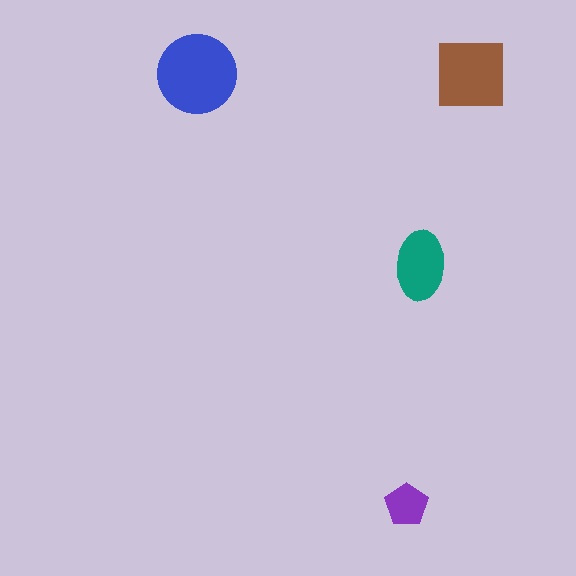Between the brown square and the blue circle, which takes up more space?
The blue circle.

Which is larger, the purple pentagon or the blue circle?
The blue circle.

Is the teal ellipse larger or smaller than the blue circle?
Smaller.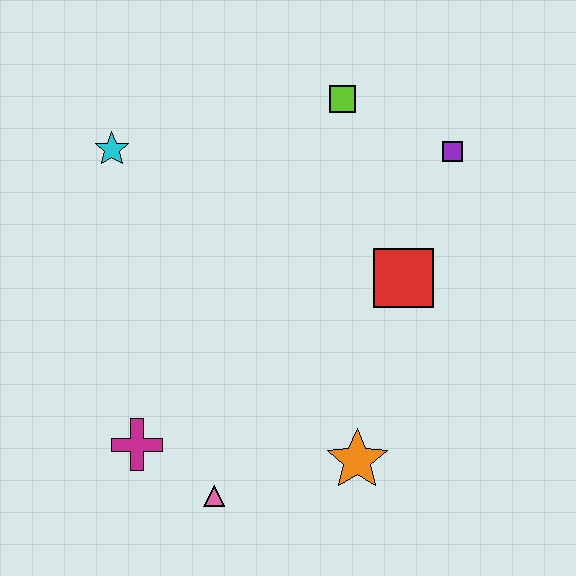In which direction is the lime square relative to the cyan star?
The lime square is to the right of the cyan star.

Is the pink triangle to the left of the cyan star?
No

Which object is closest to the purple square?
The lime square is closest to the purple square.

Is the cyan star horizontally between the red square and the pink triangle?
No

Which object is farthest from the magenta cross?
The purple square is farthest from the magenta cross.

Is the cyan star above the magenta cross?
Yes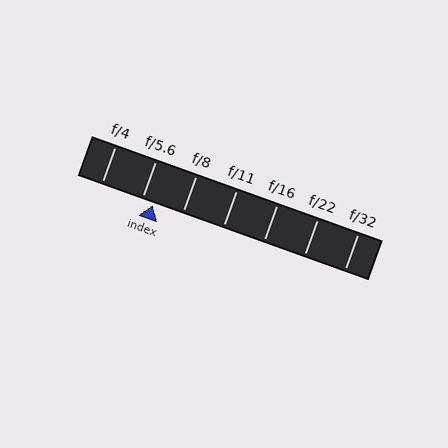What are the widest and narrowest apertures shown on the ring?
The widest aperture shown is f/4 and the narrowest is f/32.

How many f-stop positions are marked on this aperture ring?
There are 7 f-stop positions marked.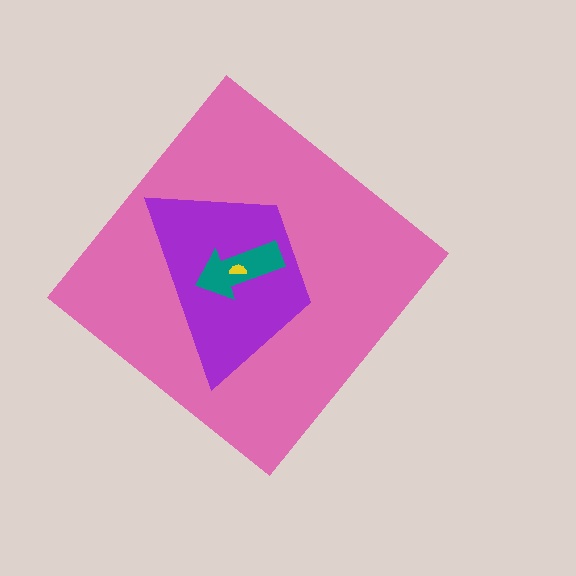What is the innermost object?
The yellow semicircle.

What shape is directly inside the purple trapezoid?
The teal arrow.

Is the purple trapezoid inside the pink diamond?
Yes.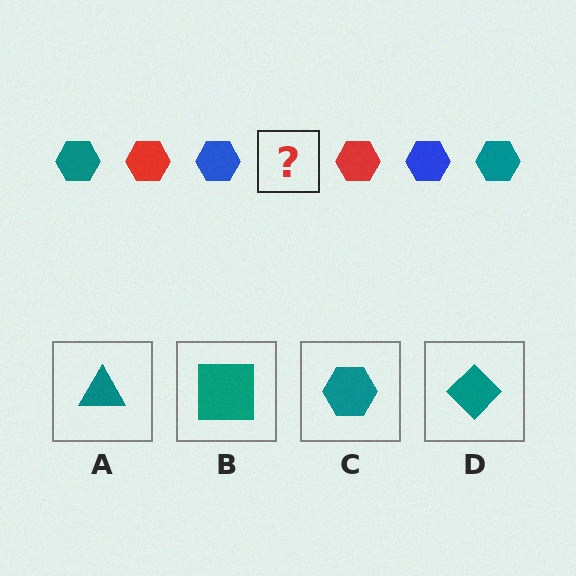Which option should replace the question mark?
Option C.